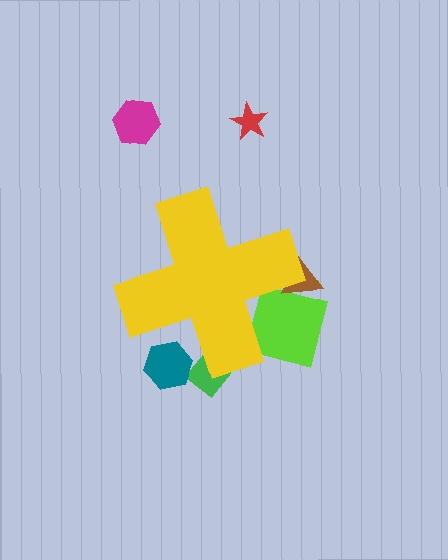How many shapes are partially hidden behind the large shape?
4 shapes are partially hidden.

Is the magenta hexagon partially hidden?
No, the magenta hexagon is fully visible.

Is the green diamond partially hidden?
Yes, the green diamond is partially hidden behind the yellow cross.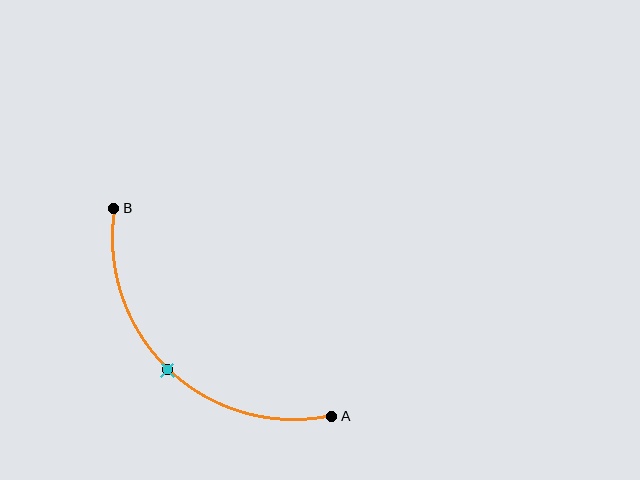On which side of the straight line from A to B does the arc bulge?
The arc bulges below and to the left of the straight line connecting A and B.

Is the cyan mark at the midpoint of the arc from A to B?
Yes. The cyan mark lies on the arc at equal arc-length from both A and B — it is the arc midpoint.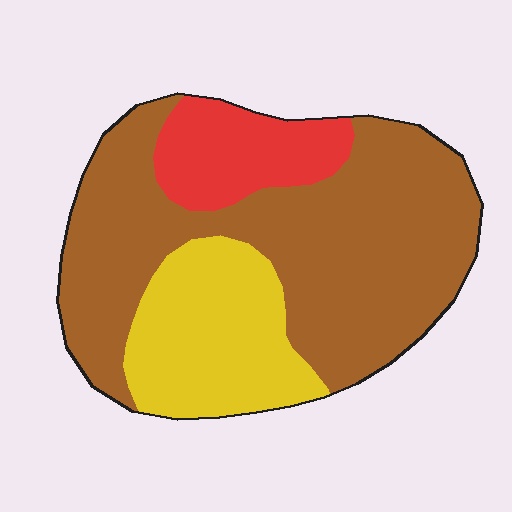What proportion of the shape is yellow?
Yellow takes up about one quarter (1/4) of the shape.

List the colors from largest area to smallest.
From largest to smallest: brown, yellow, red.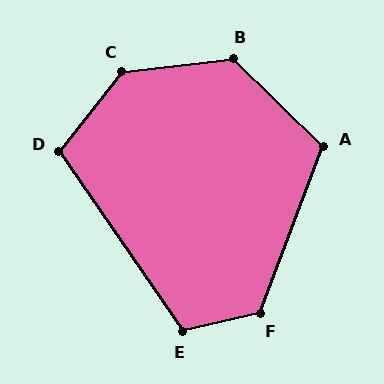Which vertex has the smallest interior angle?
D, at approximately 107 degrees.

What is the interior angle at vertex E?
Approximately 112 degrees (obtuse).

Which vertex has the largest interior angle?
C, at approximately 135 degrees.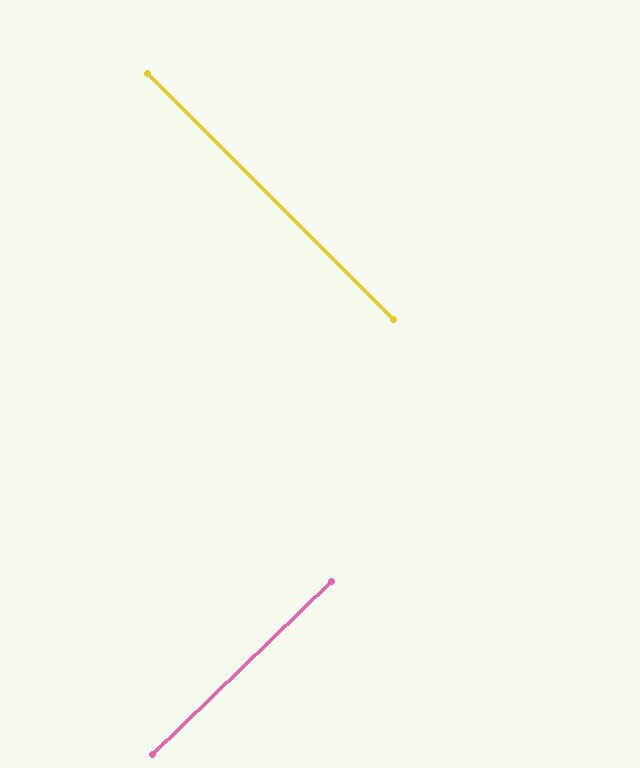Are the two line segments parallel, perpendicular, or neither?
Perpendicular — they meet at approximately 89°.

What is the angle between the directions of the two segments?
Approximately 89 degrees.